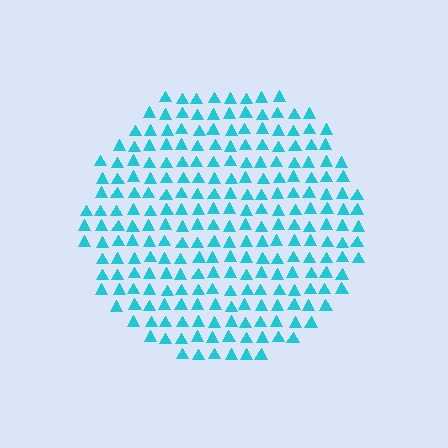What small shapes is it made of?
It is made of small triangles.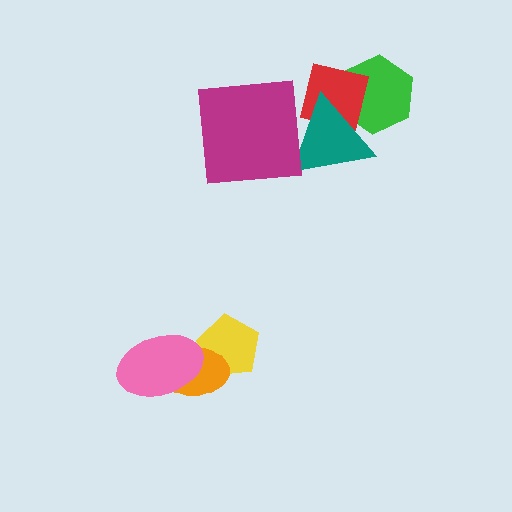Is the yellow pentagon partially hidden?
Yes, it is partially covered by another shape.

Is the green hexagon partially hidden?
Yes, it is partially covered by another shape.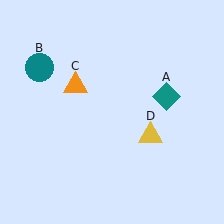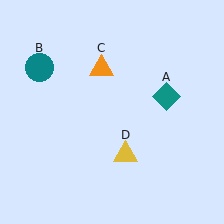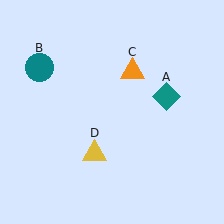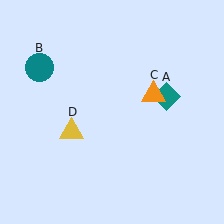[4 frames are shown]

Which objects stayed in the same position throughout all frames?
Teal diamond (object A) and teal circle (object B) remained stationary.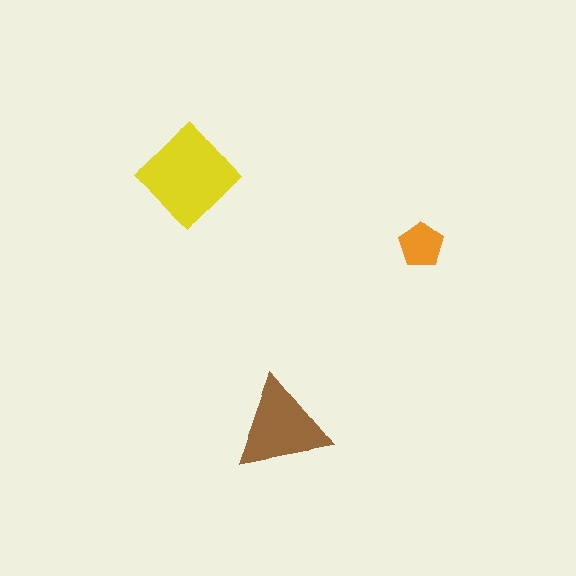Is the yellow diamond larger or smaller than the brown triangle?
Larger.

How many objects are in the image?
There are 3 objects in the image.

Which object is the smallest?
The orange pentagon.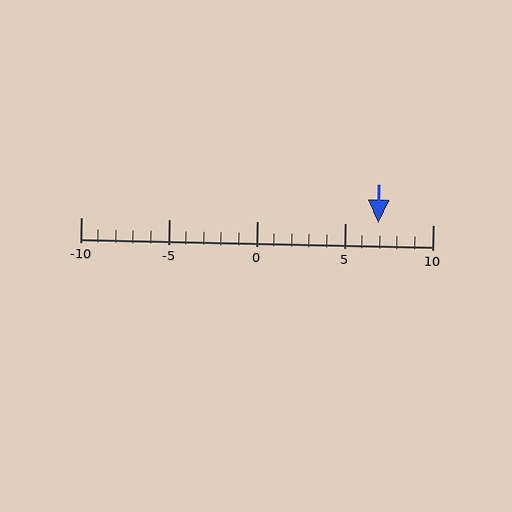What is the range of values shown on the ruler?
The ruler shows values from -10 to 10.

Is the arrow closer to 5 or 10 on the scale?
The arrow is closer to 5.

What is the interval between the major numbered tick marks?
The major tick marks are spaced 5 units apart.